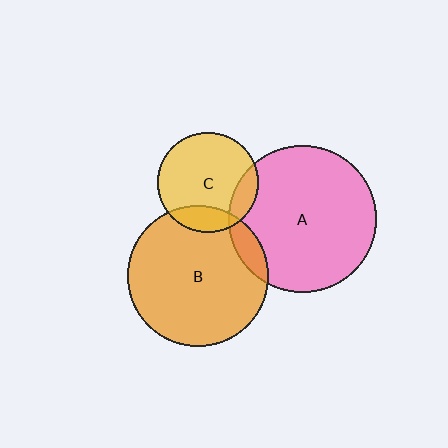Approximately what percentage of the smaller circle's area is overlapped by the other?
Approximately 10%.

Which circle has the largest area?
Circle A (pink).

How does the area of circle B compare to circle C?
Approximately 2.0 times.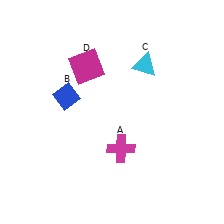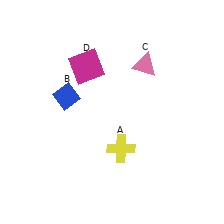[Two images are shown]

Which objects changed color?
A changed from magenta to yellow. C changed from cyan to pink.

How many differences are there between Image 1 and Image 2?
There are 2 differences between the two images.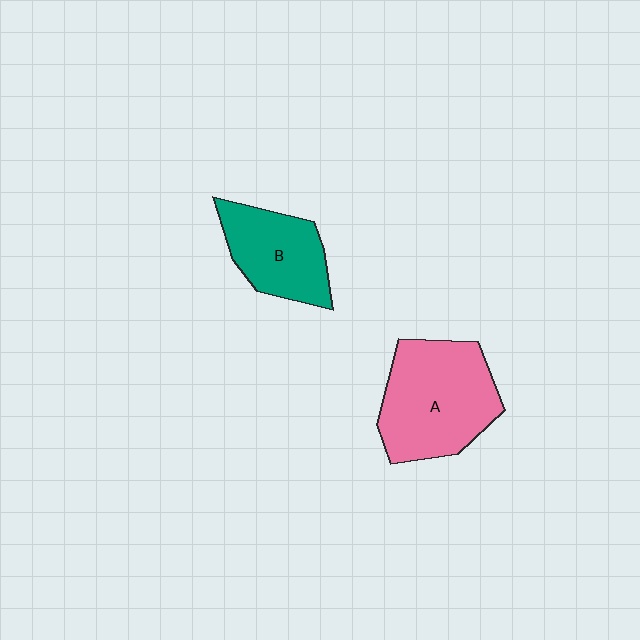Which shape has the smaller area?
Shape B (teal).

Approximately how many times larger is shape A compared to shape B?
Approximately 1.5 times.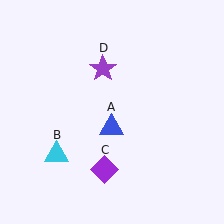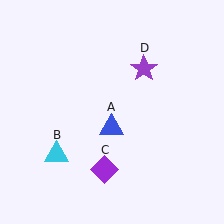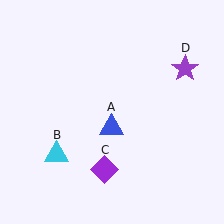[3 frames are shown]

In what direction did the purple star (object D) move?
The purple star (object D) moved right.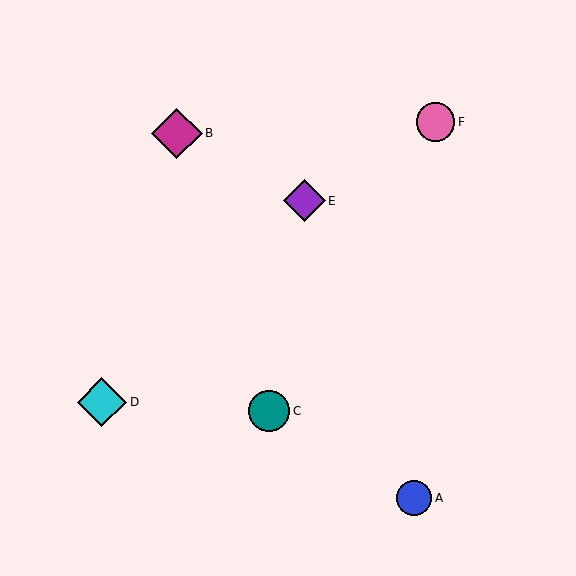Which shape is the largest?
The magenta diamond (labeled B) is the largest.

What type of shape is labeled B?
Shape B is a magenta diamond.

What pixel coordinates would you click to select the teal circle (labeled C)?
Click at (269, 411) to select the teal circle C.